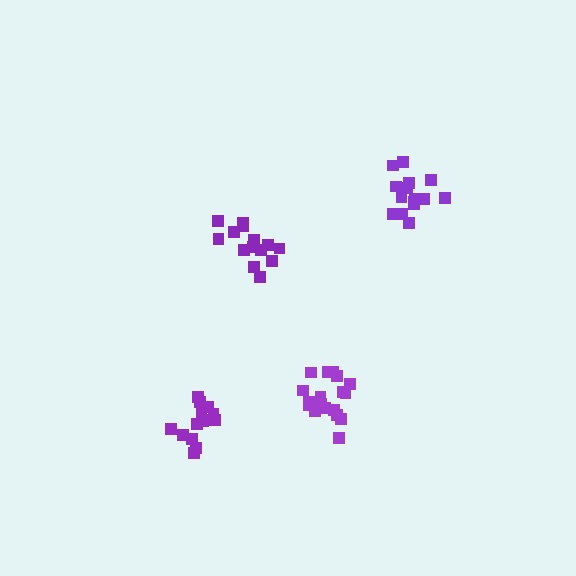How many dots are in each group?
Group 1: 15 dots, Group 2: 16 dots, Group 3: 14 dots, Group 4: 19 dots (64 total).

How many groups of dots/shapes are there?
There are 4 groups.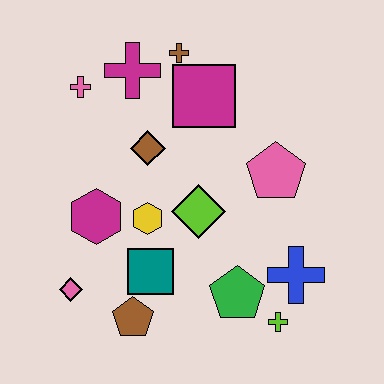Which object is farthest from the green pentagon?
The pink cross is farthest from the green pentagon.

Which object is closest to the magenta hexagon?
The yellow hexagon is closest to the magenta hexagon.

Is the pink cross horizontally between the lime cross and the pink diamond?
Yes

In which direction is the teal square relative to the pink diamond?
The teal square is to the right of the pink diamond.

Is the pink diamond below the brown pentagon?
No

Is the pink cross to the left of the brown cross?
Yes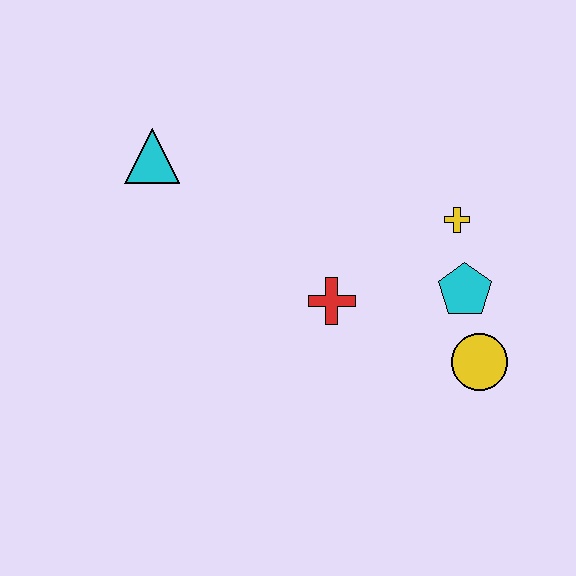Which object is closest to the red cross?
The cyan pentagon is closest to the red cross.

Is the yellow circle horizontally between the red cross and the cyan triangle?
No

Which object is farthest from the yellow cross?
The cyan triangle is farthest from the yellow cross.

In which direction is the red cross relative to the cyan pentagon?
The red cross is to the left of the cyan pentagon.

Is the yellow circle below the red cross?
Yes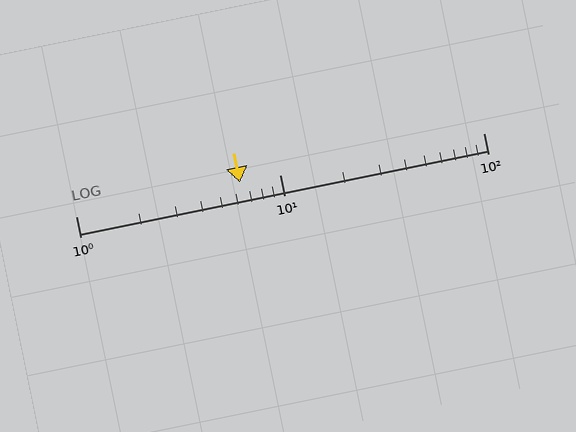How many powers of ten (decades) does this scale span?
The scale spans 2 decades, from 1 to 100.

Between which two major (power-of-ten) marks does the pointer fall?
The pointer is between 1 and 10.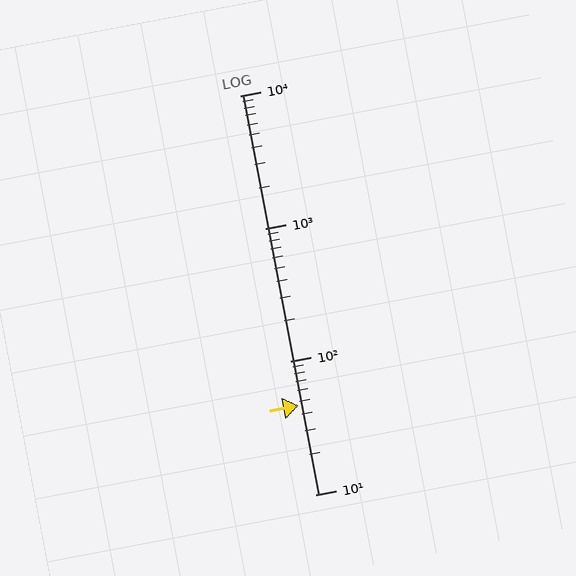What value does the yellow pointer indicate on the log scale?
The pointer indicates approximately 47.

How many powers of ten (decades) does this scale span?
The scale spans 3 decades, from 10 to 10000.